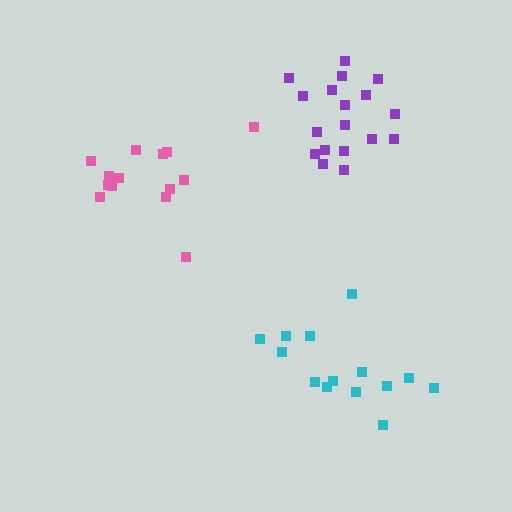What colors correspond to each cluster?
The clusters are colored: purple, cyan, pink.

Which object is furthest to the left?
The pink cluster is leftmost.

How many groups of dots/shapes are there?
There are 3 groups.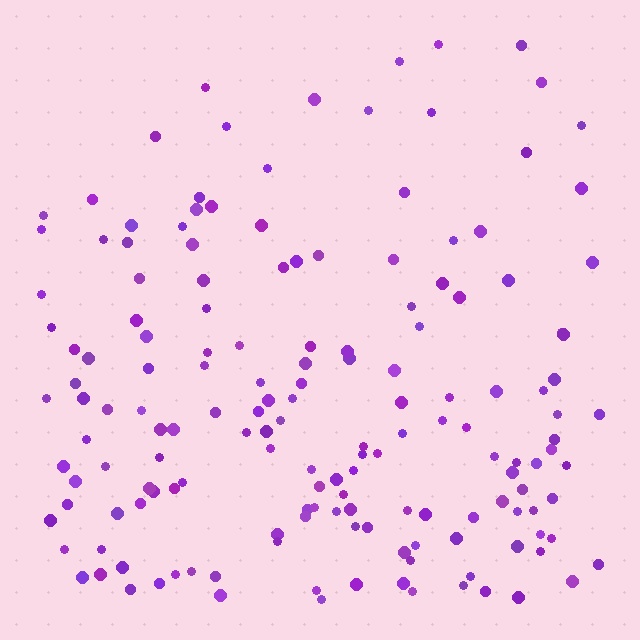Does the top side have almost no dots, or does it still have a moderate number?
Still a moderate number, just noticeably fewer than the bottom.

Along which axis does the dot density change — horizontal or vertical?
Vertical.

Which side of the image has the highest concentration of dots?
The bottom.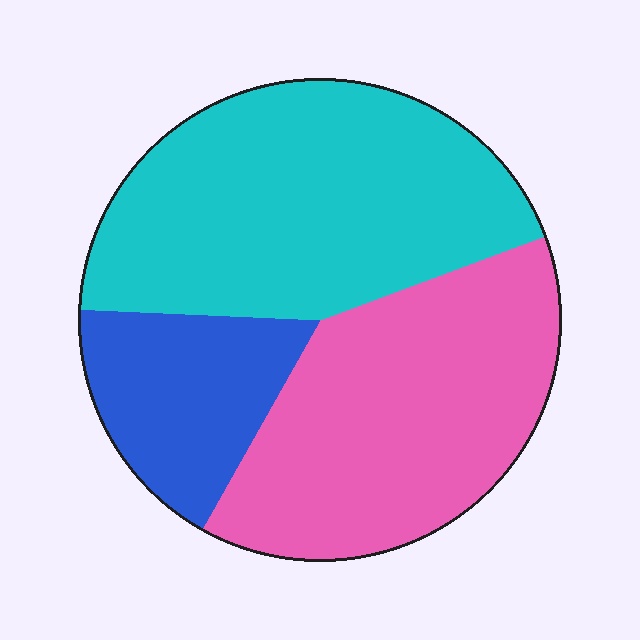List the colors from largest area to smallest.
From largest to smallest: cyan, pink, blue.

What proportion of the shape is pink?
Pink covers 39% of the shape.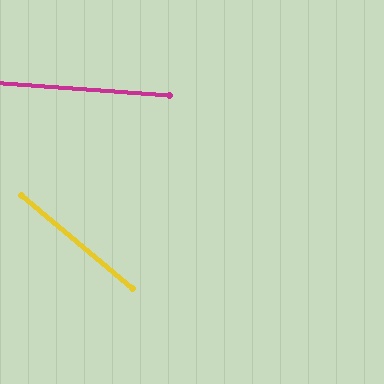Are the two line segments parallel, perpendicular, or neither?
Neither parallel nor perpendicular — they differ by about 36°.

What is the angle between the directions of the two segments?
Approximately 36 degrees.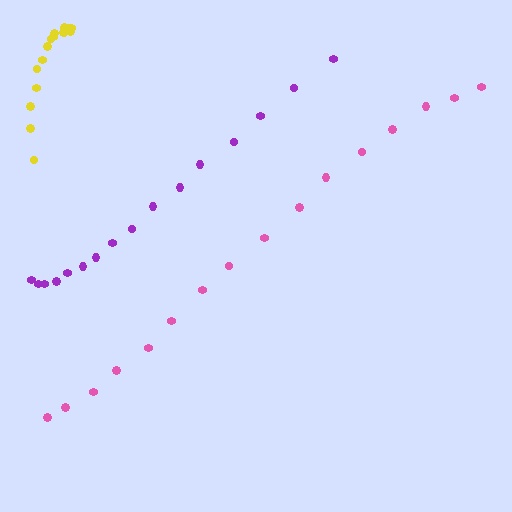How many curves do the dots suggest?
There are 3 distinct paths.